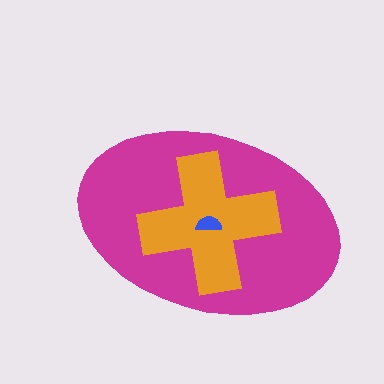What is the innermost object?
The blue semicircle.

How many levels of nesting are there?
3.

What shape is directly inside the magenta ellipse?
The orange cross.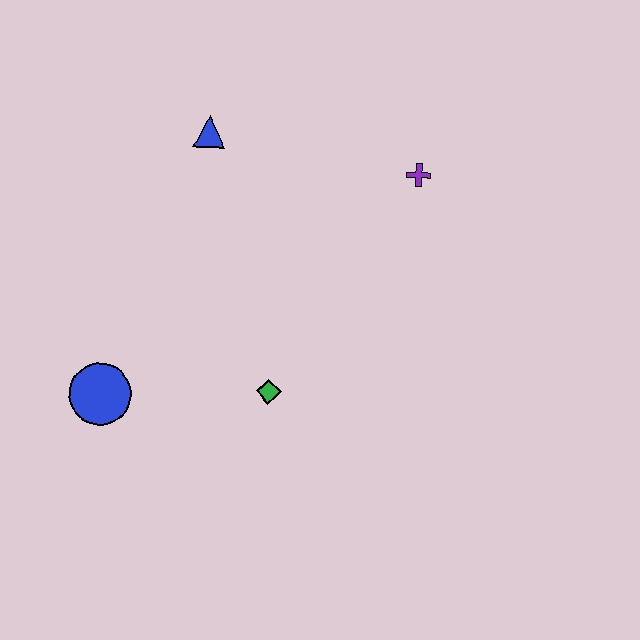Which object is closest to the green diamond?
The blue circle is closest to the green diamond.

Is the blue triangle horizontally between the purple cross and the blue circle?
Yes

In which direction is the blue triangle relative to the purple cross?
The blue triangle is to the left of the purple cross.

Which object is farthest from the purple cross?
The blue circle is farthest from the purple cross.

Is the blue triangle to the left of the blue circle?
No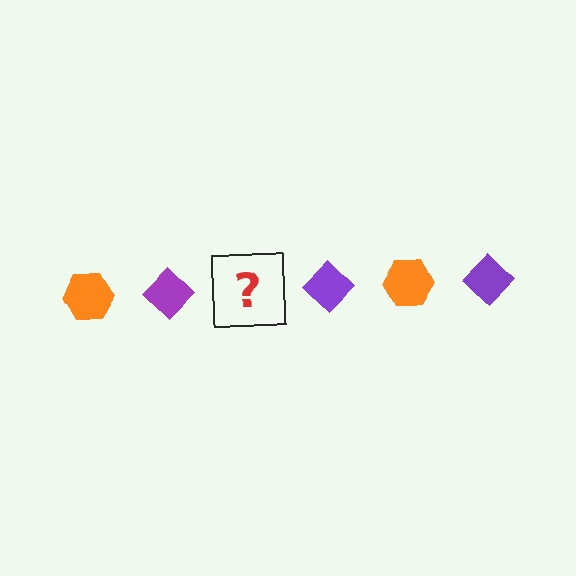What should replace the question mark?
The question mark should be replaced with an orange hexagon.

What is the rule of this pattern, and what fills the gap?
The rule is that the pattern alternates between orange hexagon and purple diamond. The gap should be filled with an orange hexagon.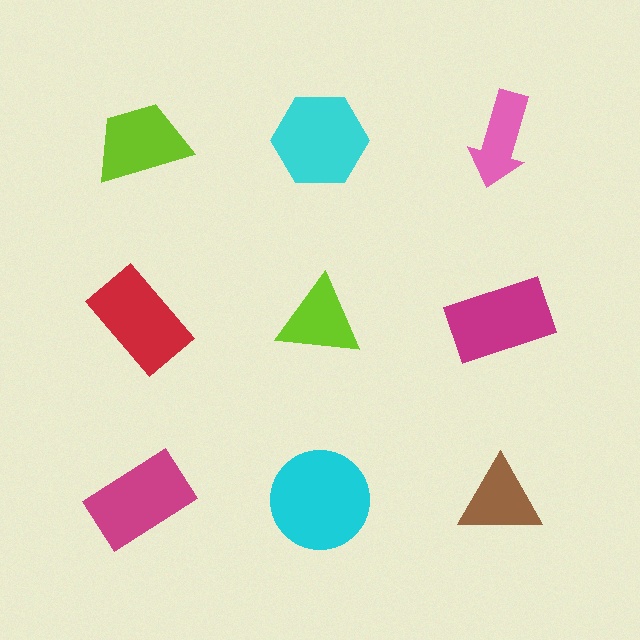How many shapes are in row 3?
3 shapes.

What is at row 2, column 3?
A magenta rectangle.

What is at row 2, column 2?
A lime triangle.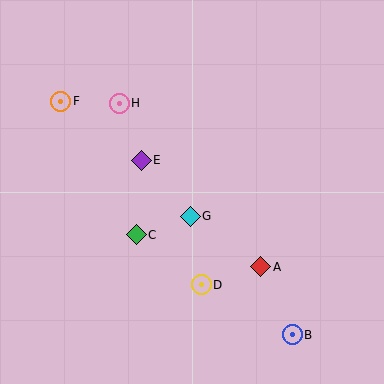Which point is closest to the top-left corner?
Point F is closest to the top-left corner.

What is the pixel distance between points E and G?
The distance between E and G is 74 pixels.